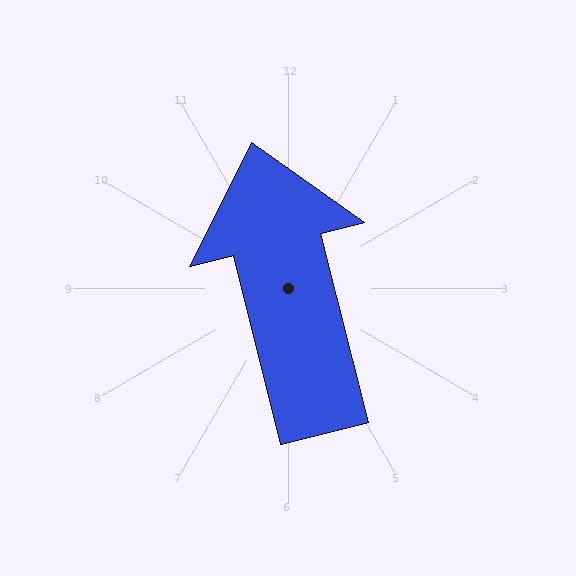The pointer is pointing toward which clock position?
Roughly 12 o'clock.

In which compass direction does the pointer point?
North.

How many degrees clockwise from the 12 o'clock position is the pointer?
Approximately 346 degrees.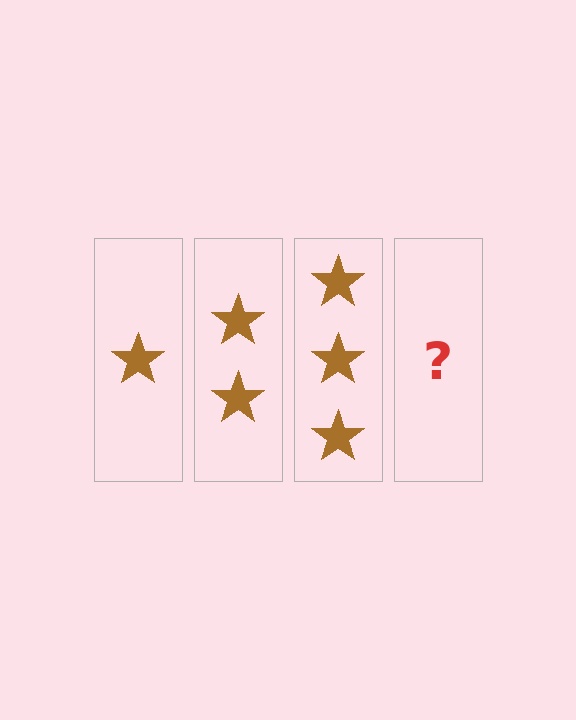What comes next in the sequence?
The next element should be 4 stars.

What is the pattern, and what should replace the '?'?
The pattern is that each step adds one more star. The '?' should be 4 stars.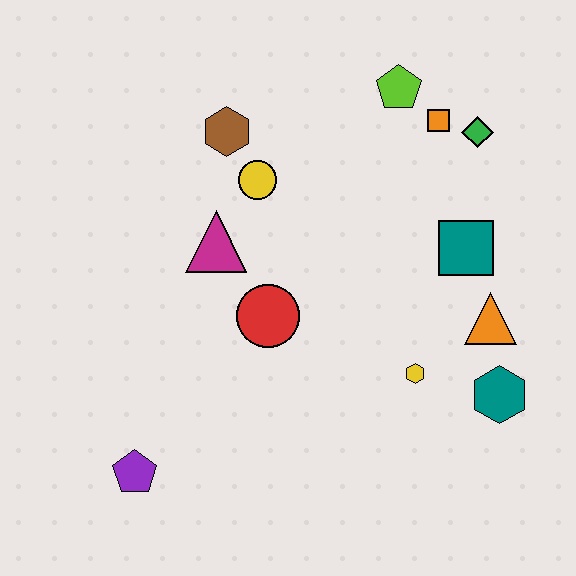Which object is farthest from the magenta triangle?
The teal hexagon is farthest from the magenta triangle.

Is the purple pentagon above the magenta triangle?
No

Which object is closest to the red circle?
The magenta triangle is closest to the red circle.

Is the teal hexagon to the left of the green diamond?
No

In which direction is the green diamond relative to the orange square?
The green diamond is to the right of the orange square.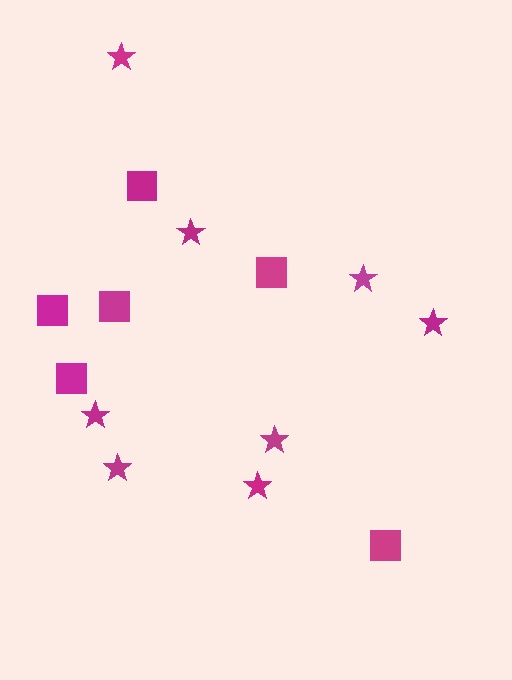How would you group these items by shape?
There are 2 groups: one group of squares (6) and one group of stars (8).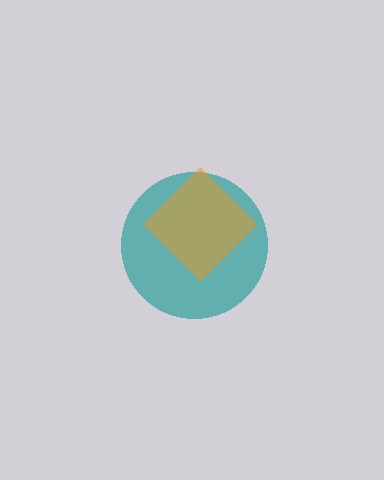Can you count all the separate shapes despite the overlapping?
Yes, there are 2 separate shapes.